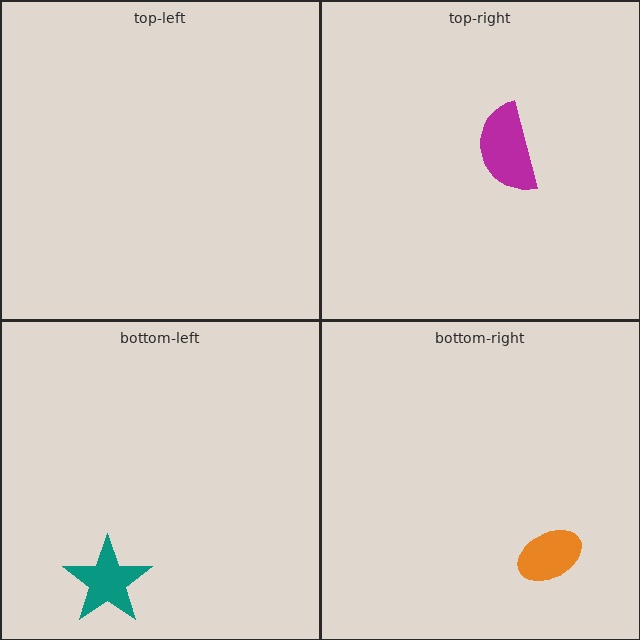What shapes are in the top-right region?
The magenta semicircle.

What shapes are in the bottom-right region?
The orange ellipse.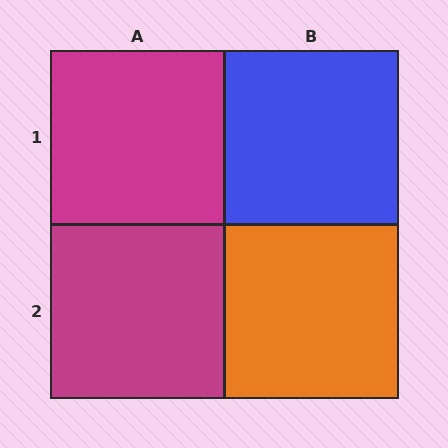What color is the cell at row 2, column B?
Orange.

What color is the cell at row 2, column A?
Magenta.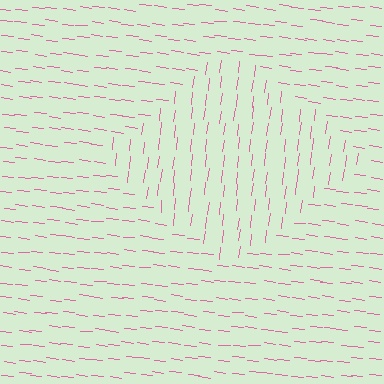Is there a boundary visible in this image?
Yes, there is a texture boundary formed by a change in line orientation.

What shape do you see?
I see a diamond.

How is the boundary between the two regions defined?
The boundary is defined purely by a change in line orientation (approximately 90 degrees difference). All lines are the same color and thickness.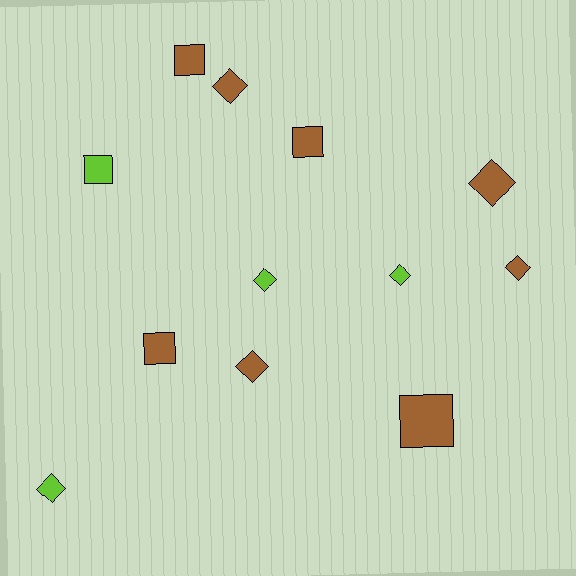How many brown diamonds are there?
There are 4 brown diamonds.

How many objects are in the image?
There are 12 objects.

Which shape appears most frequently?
Diamond, with 7 objects.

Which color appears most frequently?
Brown, with 8 objects.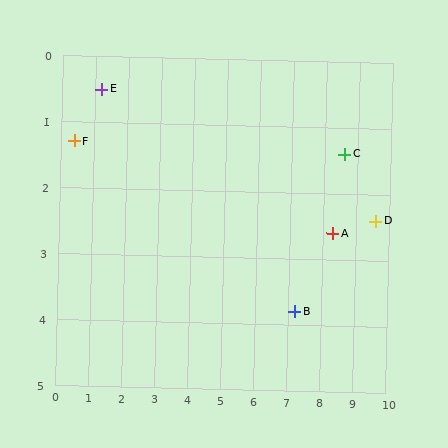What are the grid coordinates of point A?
Point A is at approximately (8.3, 2.6).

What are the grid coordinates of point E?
Point E is at approximately (1.2, 0.5).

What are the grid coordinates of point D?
Point D is at approximately (9.6, 2.4).